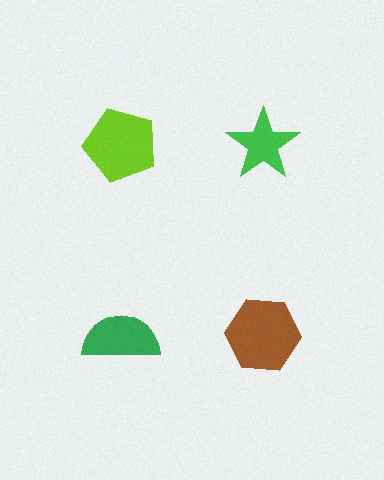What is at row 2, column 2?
A brown hexagon.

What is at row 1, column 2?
A green star.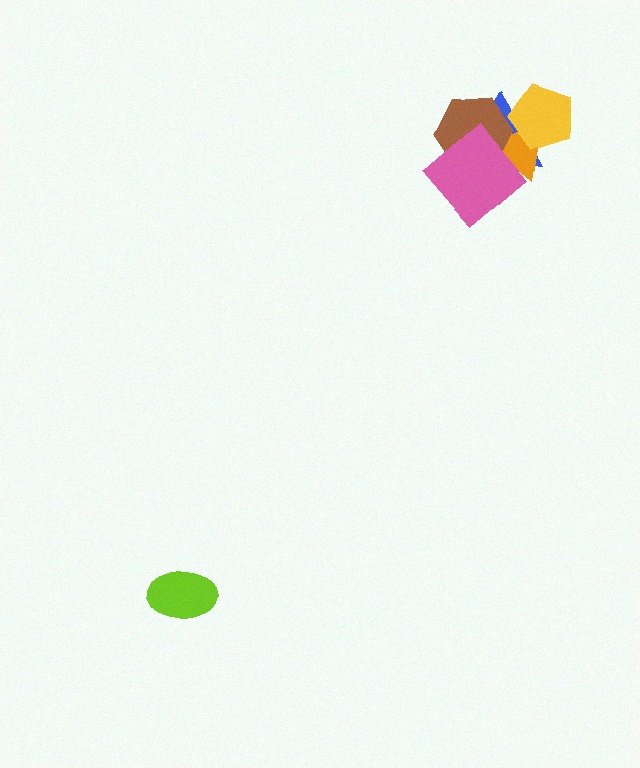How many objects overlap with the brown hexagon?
3 objects overlap with the brown hexagon.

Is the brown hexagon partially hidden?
Yes, it is partially covered by another shape.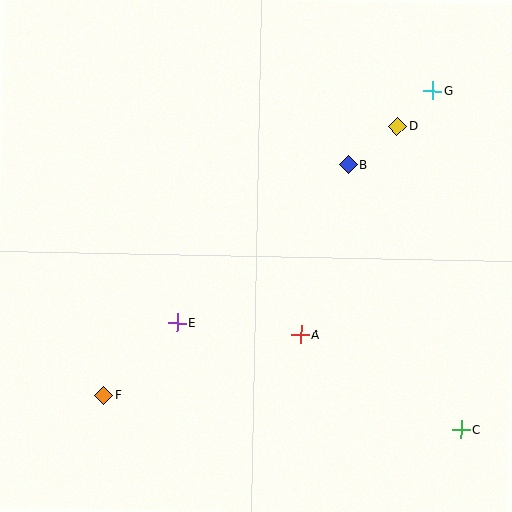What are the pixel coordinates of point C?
Point C is at (461, 430).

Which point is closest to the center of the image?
Point A at (301, 335) is closest to the center.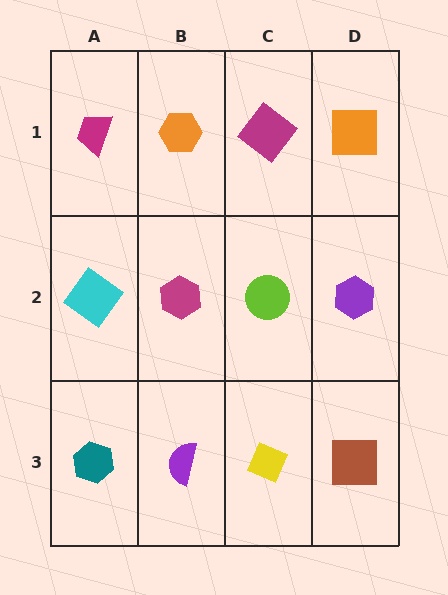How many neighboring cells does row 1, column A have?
2.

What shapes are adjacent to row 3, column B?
A magenta hexagon (row 2, column B), a teal hexagon (row 3, column A), a yellow diamond (row 3, column C).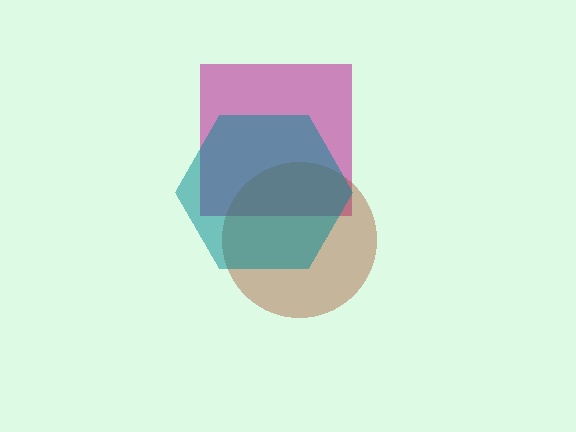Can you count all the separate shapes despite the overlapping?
Yes, there are 3 separate shapes.